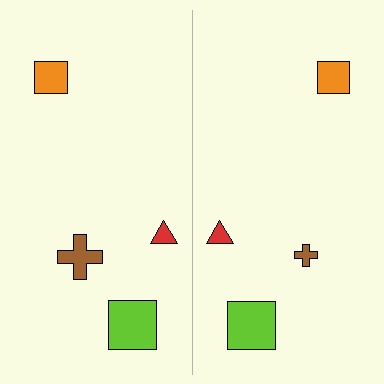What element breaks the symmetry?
The brown cross on the right side has a different size than its mirror counterpart.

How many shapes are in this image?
There are 8 shapes in this image.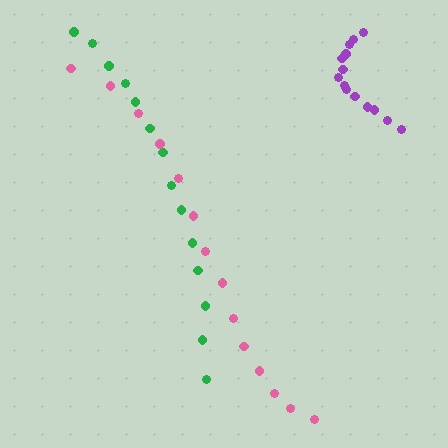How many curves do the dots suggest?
There are 3 distinct paths.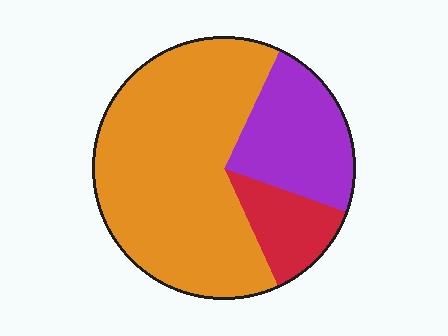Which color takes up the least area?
Red, at roughly 15%.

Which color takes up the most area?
Orange, at roughly 65%.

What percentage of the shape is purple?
Purple covers around 25% of the shape.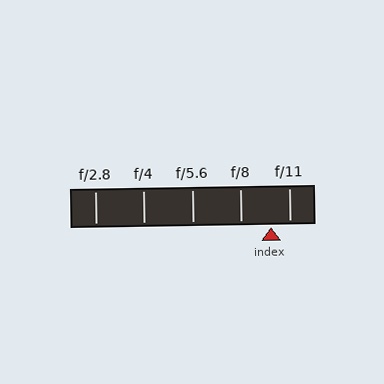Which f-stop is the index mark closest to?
The index mark is closest to f/11.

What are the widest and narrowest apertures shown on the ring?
The widest aperture shown is f/2.8 and the narrowest is f/11.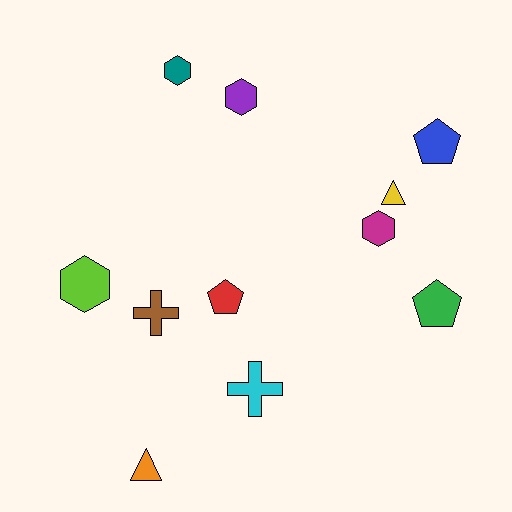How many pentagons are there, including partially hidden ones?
There are 3 pentagons.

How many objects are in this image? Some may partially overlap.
There are 11 objects.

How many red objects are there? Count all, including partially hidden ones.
There is 1 red object.